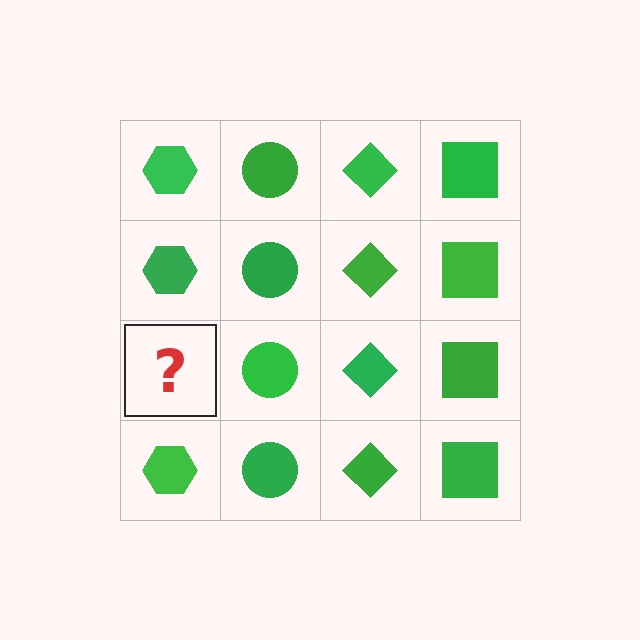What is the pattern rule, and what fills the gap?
The rule is that each column has a consistent shape. The gap should be filled with a green hexagon.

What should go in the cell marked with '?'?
The missing cell should contain a green hexagon.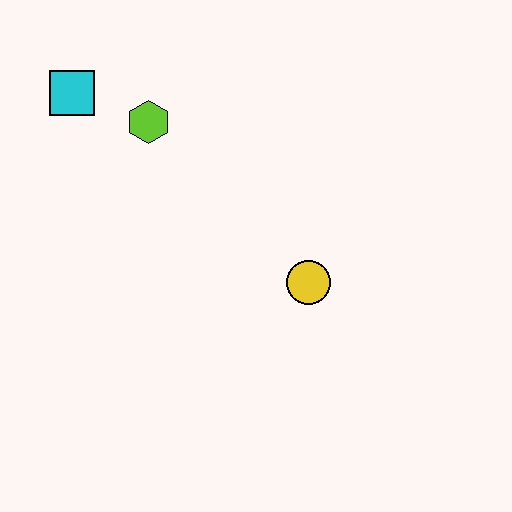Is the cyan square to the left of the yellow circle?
Yes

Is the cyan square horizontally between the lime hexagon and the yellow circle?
No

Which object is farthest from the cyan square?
The yellow circle is farthest from the cyan square.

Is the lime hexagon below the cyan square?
Yes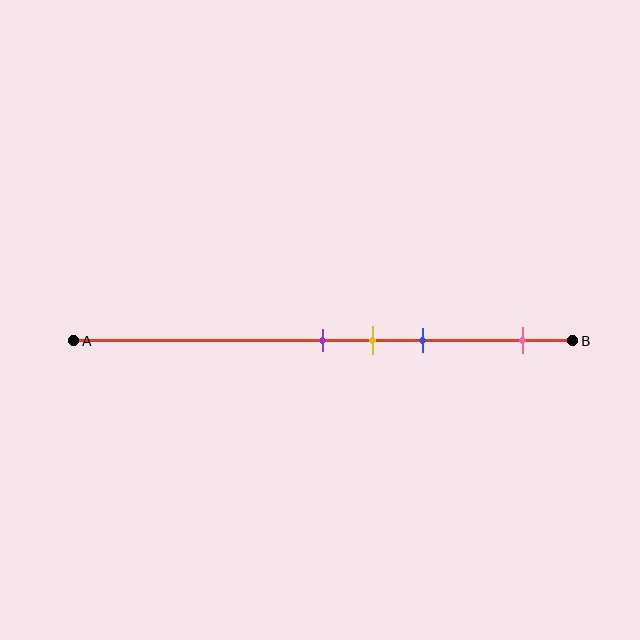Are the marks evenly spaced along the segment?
No, the marks are not evenly spaced.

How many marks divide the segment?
There are 4 marks dividing the segment.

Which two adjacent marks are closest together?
The purple and yellow marks are the closest adjacent pair.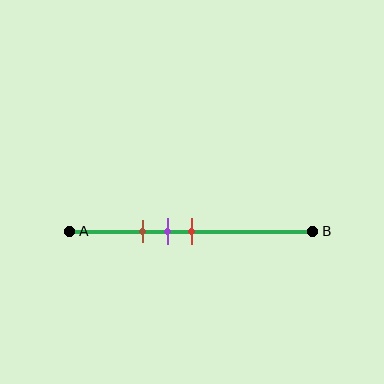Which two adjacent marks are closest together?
The purple and red marks are the closest adjacent pair.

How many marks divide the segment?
There are 3 marks dividing the segment.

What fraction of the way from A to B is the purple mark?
The purple mark is approximately 40% (0.4) of the way from A to B.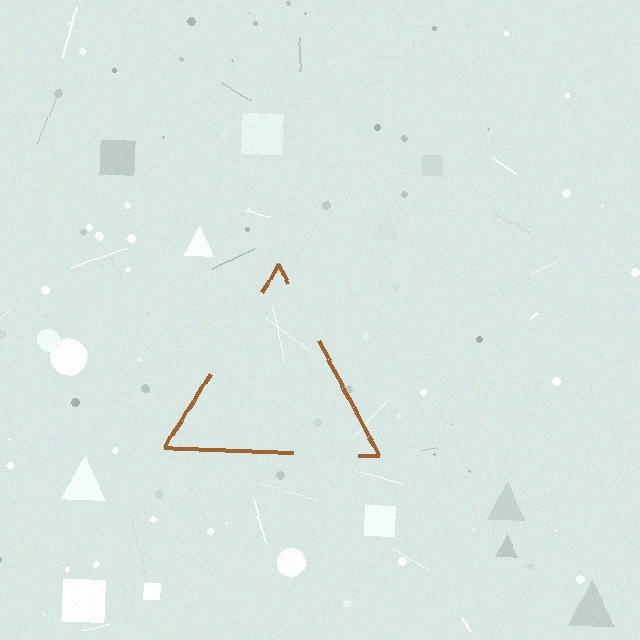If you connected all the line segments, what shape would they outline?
They would outline a triangle.